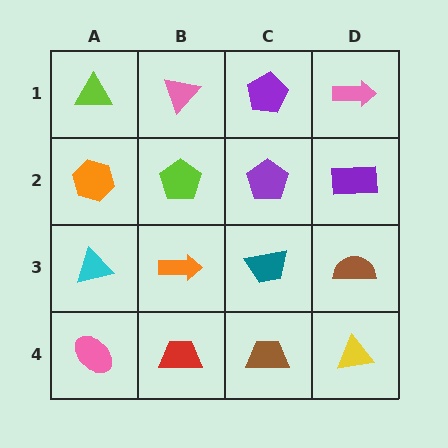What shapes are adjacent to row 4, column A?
A cyan triangle (row 3, column A), a red trapezoid (row 4, column B).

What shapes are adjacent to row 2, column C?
A purple pentagon (row 1, column C), a teal trapezoid (row 3, column C), a lime pentagon (row 2, column B), a purple rectangle (row 2, column D).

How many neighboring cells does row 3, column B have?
4.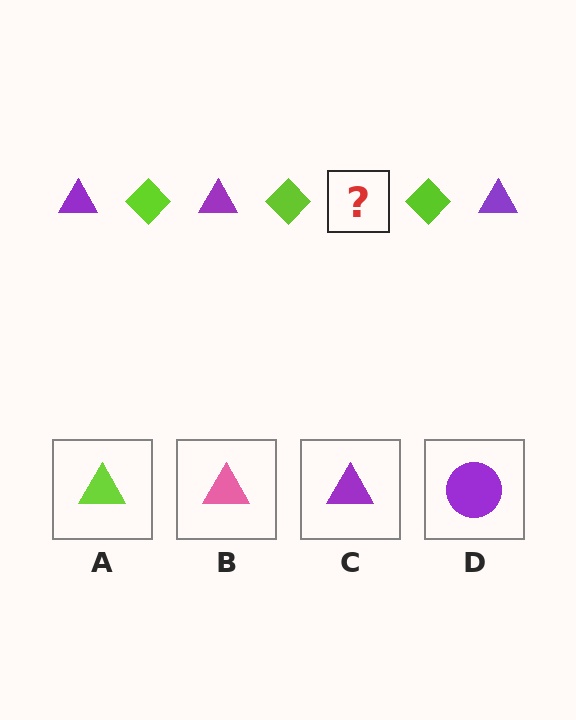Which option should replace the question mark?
Option C.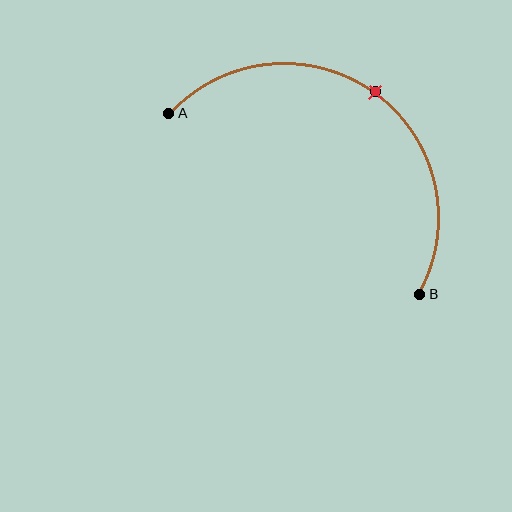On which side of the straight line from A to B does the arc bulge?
The arc bulges above and to the right of the straight line connecting A and B.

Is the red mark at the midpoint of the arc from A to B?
Yes. The red mark lies on the arc at equal arc-length from both A and B — it is the arc midpoint.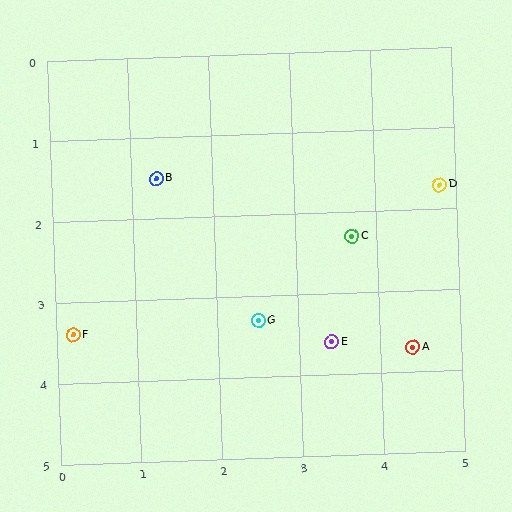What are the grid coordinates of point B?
Point B is at approximately (1.3, 1.5).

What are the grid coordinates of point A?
Point A is at approximately (4.4, 3.7).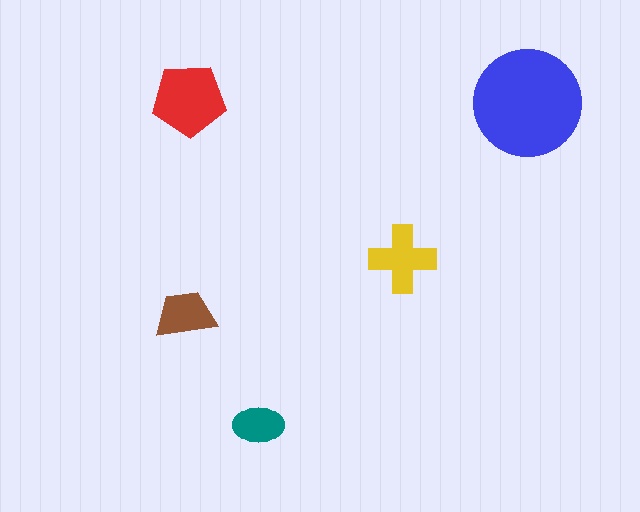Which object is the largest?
The blue circle.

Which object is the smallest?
The teal ellipse.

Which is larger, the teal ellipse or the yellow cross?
The yellow cross.